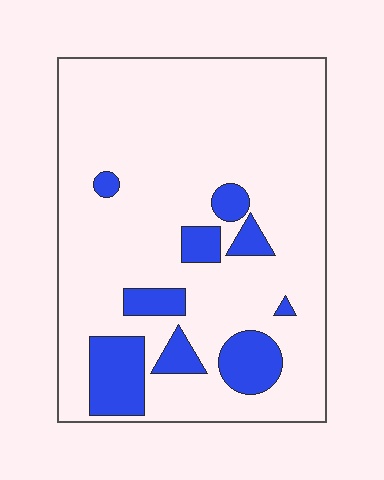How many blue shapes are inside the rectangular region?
9.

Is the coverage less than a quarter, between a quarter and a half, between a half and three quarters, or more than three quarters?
Less than a quarter.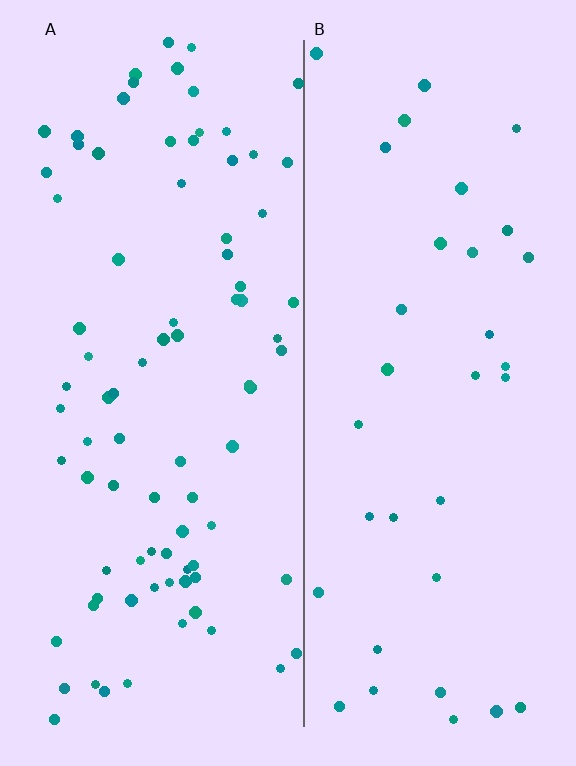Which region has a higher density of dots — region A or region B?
A (the left).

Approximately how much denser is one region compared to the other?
Approximately 2.4× — region A over region B.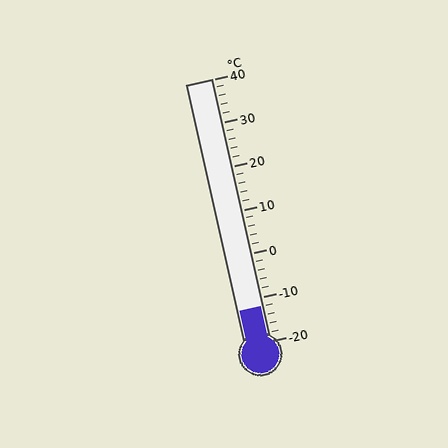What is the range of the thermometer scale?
The thermometer scale ranges from -20°C to 40°C.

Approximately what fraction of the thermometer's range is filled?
The thermometer is filled to approximately 15% of its range.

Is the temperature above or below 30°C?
The temperature is below 30°C.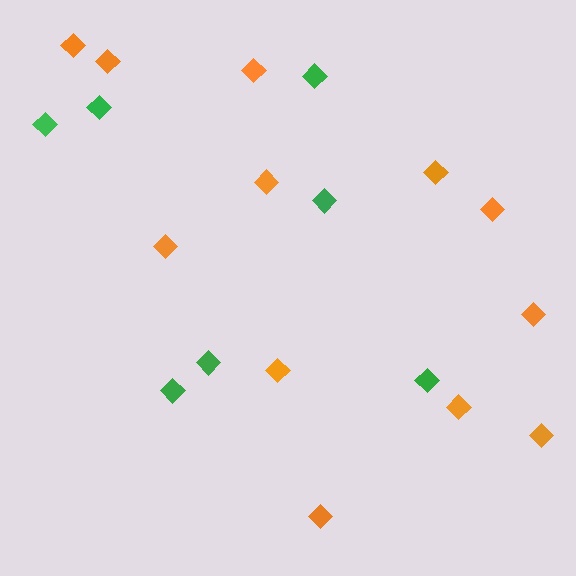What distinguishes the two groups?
There are 2 groups: one group of green diamonds (7) and one group of orange diamonds (12).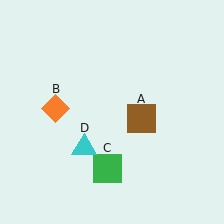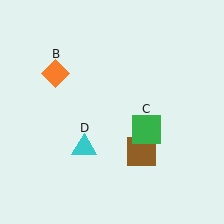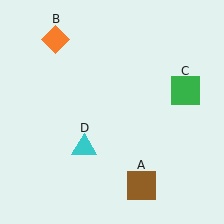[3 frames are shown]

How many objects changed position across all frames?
3 objects changed position: brown square (object A), orange diamond (object B), green square (object C).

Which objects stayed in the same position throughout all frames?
Cyan triangle (object D) remained stationary.